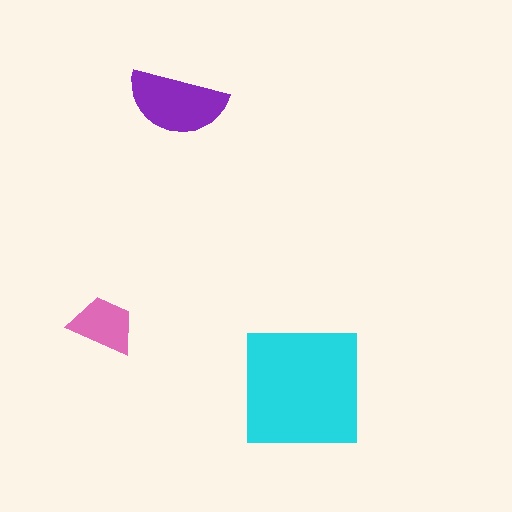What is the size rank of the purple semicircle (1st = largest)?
2nd.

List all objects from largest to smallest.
The cyan square, the purple semicircle, the pink trapezoid.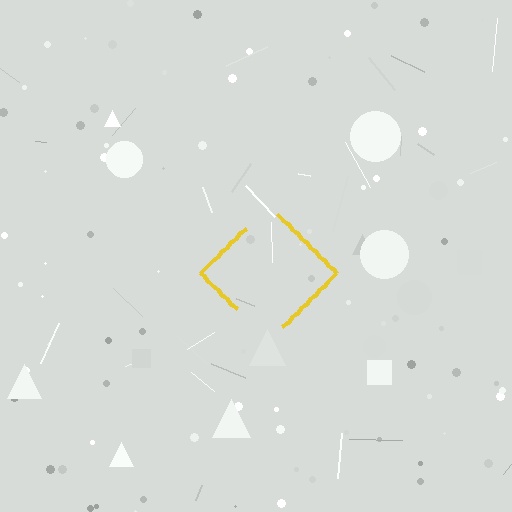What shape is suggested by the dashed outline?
The dashed outline suggests a diamond.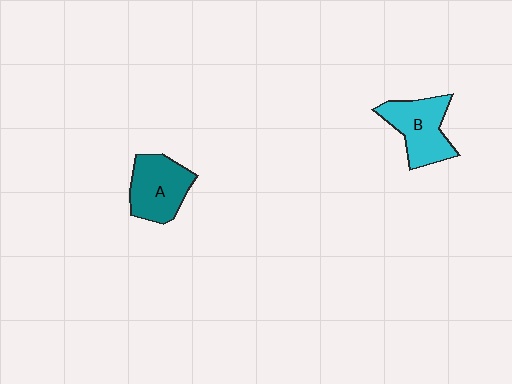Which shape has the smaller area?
Shape A (teal).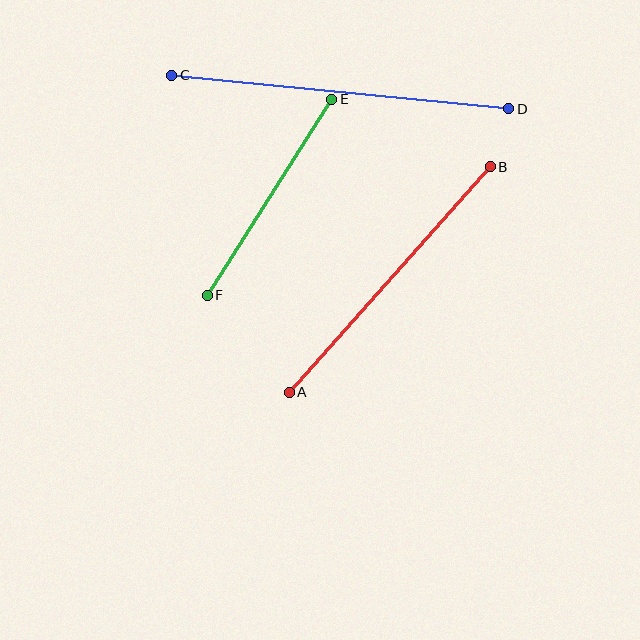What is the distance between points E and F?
The distance is approximately 232 pixels.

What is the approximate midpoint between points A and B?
The midpoint is at approximately (390, 279) pixels.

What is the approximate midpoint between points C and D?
The midpoint is at approximately (340, 92) pixels.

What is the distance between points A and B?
The distance is approximately 302 pixels.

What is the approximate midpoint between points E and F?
The midpoint is at approximately (270, 197) pixels.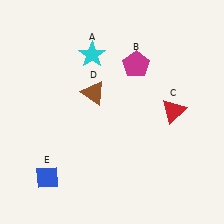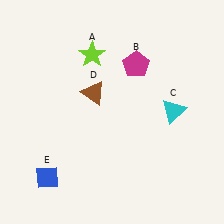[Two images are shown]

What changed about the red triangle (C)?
In Image 1, C is red. In Image 2, it changed to cyan.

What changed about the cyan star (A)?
In Image 1, A is cyan. In Image 2, it changed to lime.